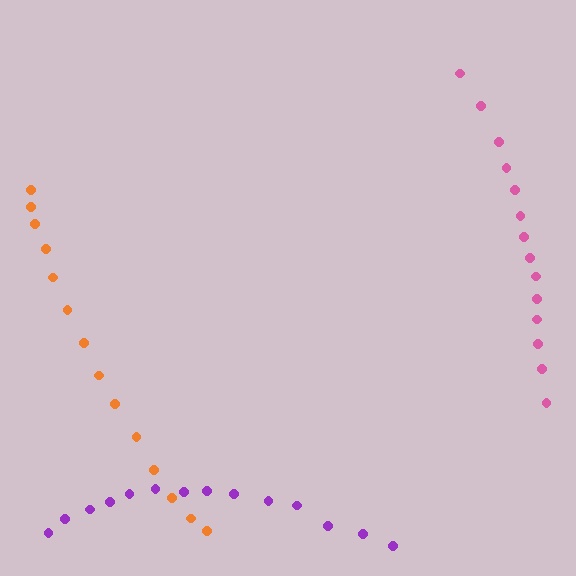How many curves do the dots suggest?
There are 3 distinct paths.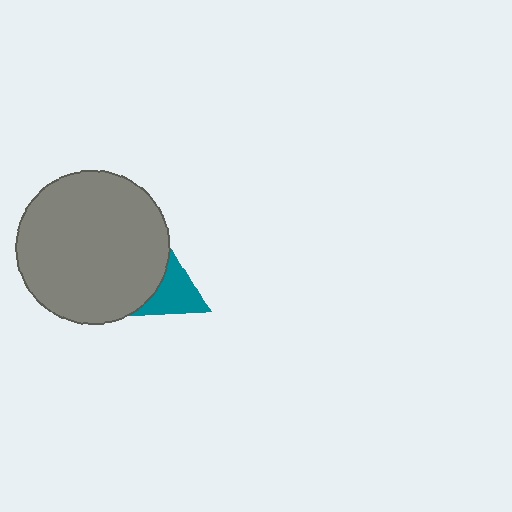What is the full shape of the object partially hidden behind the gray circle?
The partially hidden object is a teal triangle.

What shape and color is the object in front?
The object in front is a gray circle.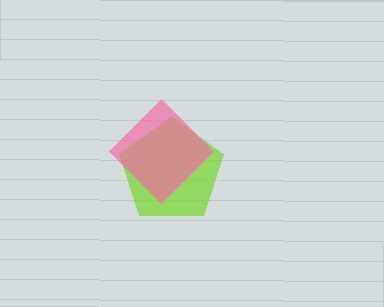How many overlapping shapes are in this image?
There are 2 overlapping shapes in the image.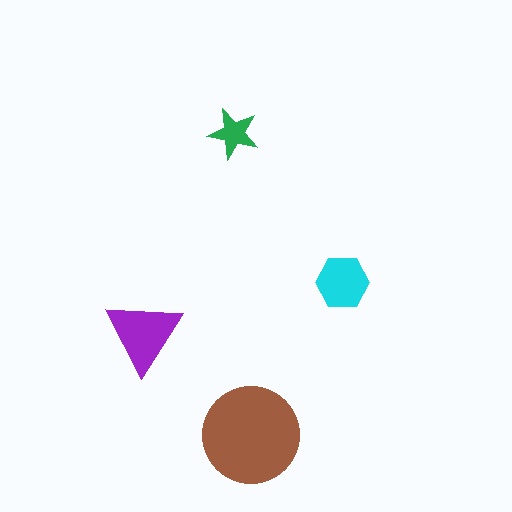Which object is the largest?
The brown circle.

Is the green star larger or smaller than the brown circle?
Smaller.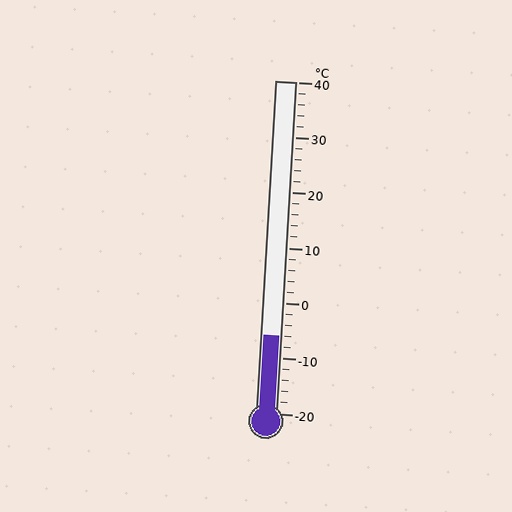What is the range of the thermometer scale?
The thermometer scale ranges from -20°C to 40°C.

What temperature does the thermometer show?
The thermometer shows approximately -6°C.